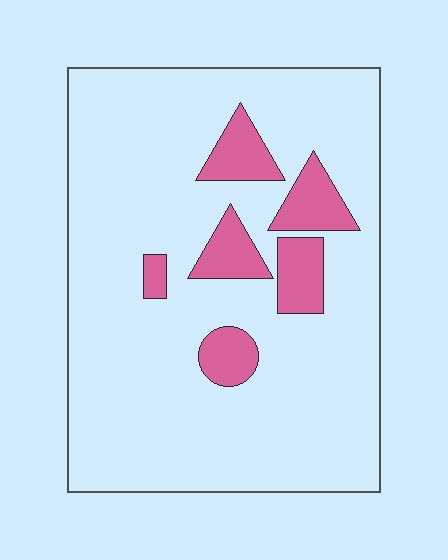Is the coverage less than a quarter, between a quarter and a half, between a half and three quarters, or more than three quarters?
Less than a quarter.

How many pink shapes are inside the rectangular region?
6.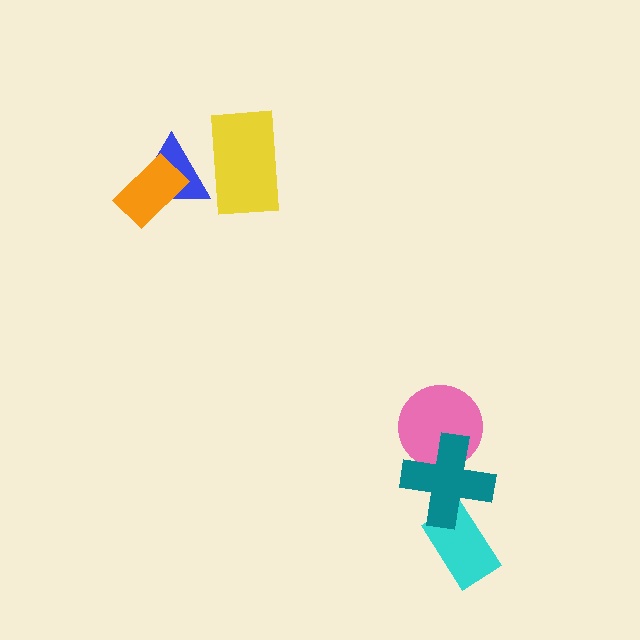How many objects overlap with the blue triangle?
2 objects overlap with the blue triangle.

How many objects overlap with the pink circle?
1 object overlaps with the pink circle.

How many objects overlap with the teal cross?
2 objects overlap with the teal cross.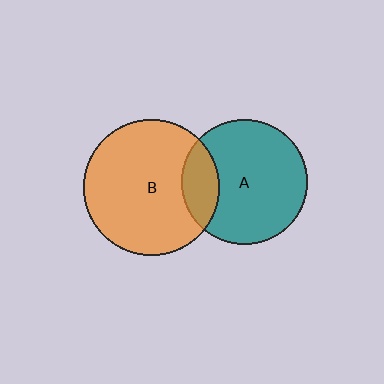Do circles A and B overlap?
Yes.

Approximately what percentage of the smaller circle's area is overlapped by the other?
Approximately 20%.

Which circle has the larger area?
Circle B (orange).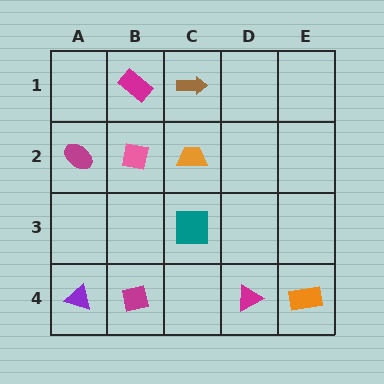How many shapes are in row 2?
3 shapes.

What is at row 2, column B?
A pink square.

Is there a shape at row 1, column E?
No, that cell is empty.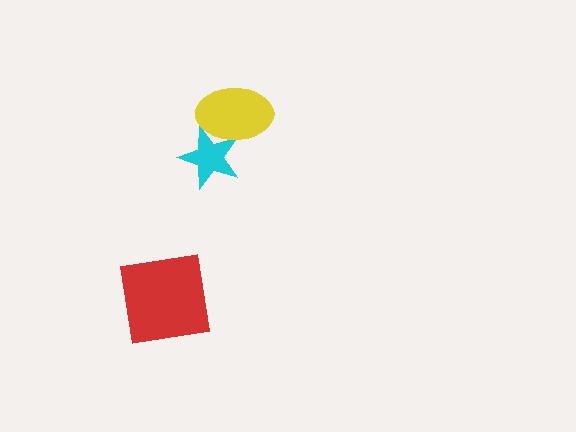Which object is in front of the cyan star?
The yellow ellipse is in front of the cyan star.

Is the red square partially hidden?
No, no other shape covers it.